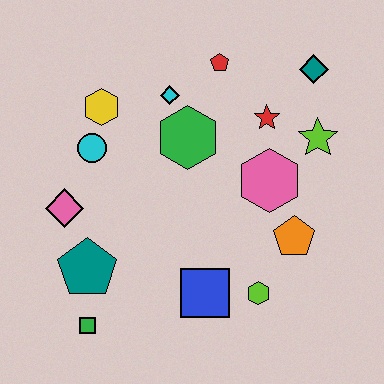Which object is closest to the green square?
The teal pentagon is closest to the green square.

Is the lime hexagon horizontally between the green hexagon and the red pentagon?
No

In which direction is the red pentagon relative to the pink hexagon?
The red pentagon is above the pink hexagon.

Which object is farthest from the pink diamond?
The teal diamond is farthest from the pink diamond.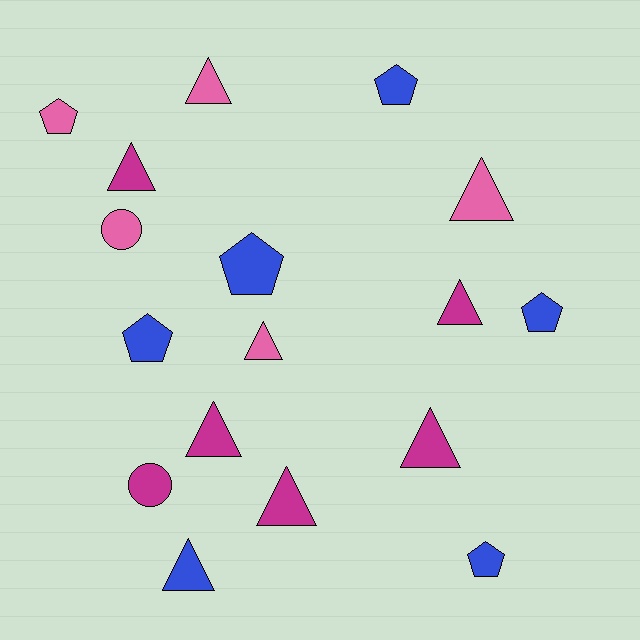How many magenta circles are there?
There is 1 magenta circle.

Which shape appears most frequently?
Triangle, with 9 objects.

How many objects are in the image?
There are 17 objects.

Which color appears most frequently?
Blue, with 6 objects.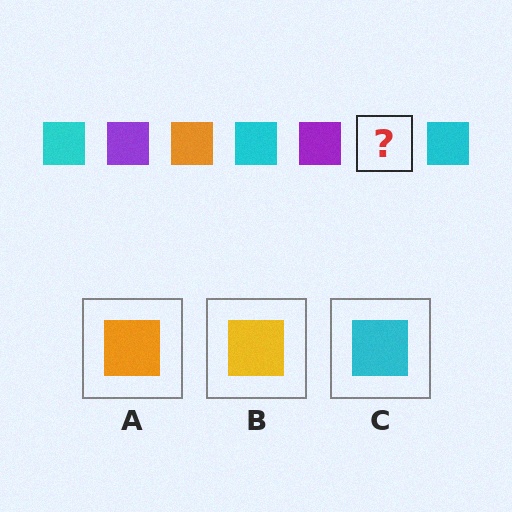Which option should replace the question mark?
Option A.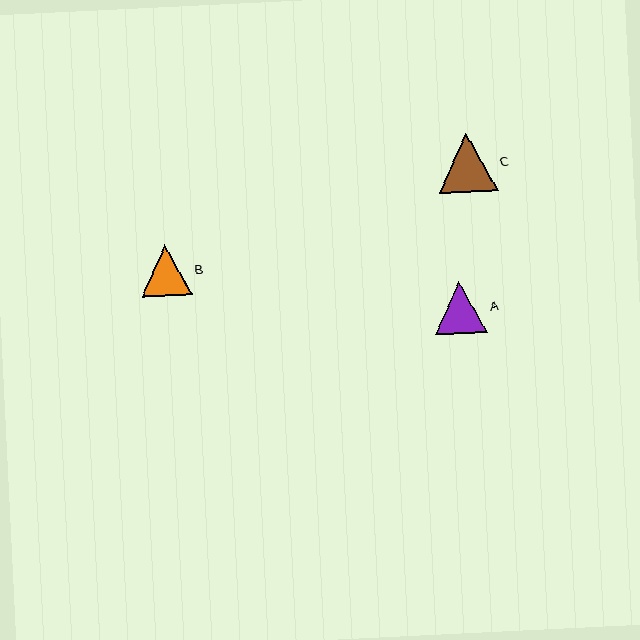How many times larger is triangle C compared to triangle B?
Triangle C is approximately 1.2 times the size of triangle B.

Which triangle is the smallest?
Triangle B is the smallest with a size of approximately 51 pixels.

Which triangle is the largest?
Triangle C is the largest with a size of approximately 59 pixels.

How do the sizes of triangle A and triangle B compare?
Triangle A and triangle B are approximately the same size.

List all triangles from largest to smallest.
From largest to smallest: C, A, B.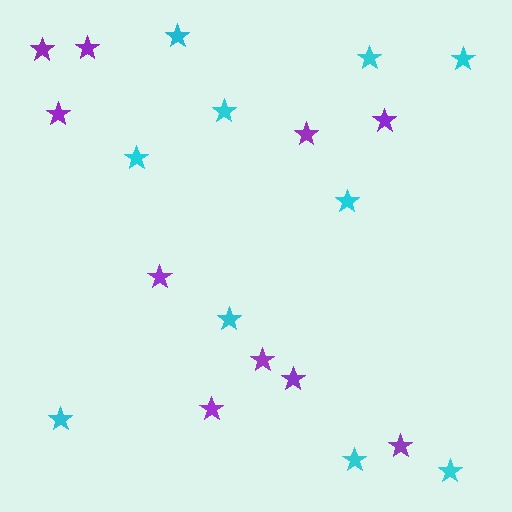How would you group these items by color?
There are 2 groups: one group of purple stars (10) and one group of cyan stars (10).